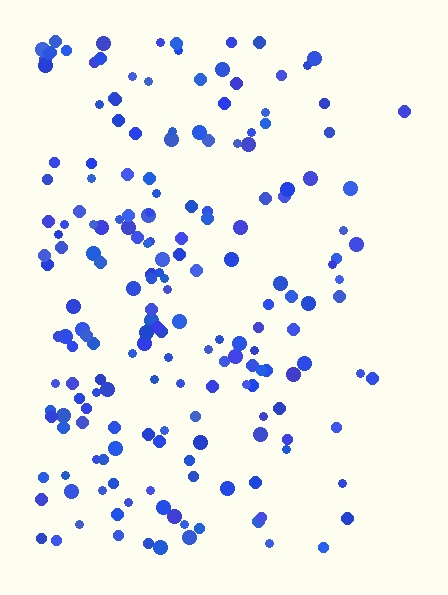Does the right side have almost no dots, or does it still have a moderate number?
Still a moderate number, just noticeably fewer than the left.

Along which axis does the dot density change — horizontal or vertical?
Horizontal.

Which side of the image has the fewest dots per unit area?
The right.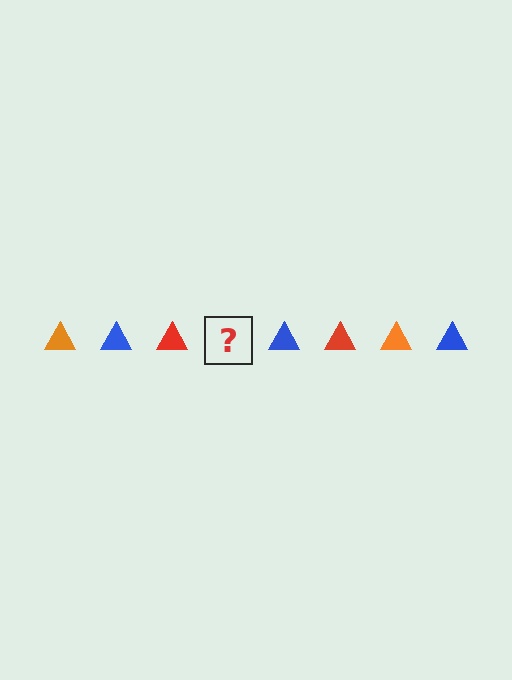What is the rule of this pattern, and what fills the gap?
The rule is that the pattern cycles through orange, blue, red triangles. The gap should be filled with an orange triangle.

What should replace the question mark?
The question mark should be replaced with an orange triangle.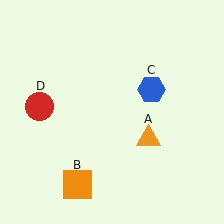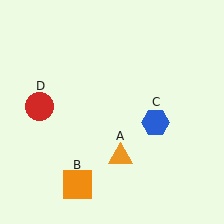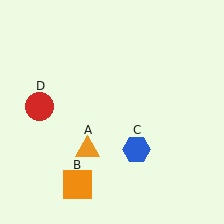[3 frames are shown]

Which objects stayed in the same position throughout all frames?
Orange square (object B) and red circle (object D) remained stationary.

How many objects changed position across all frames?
2 objects changed position: orange triangle (object A), blue hexagon (object C).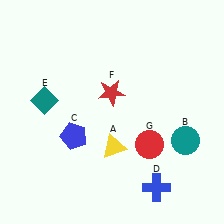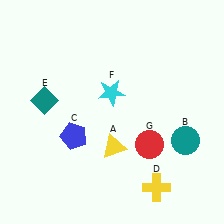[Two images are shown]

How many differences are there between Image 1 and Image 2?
There are 2 differences between the two images.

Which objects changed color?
D changed from blue to yellow. F changed from red to cyan.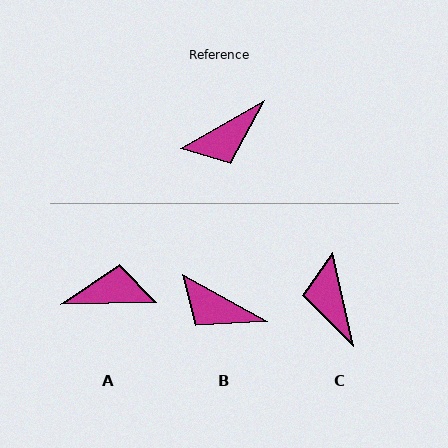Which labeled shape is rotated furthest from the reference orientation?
A, about 151 degrees away.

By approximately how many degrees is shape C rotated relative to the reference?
Approximately 107 degrees clockwise.